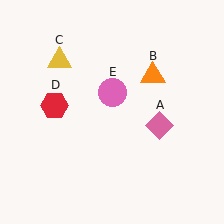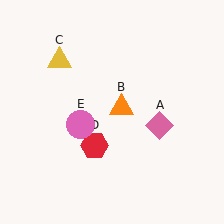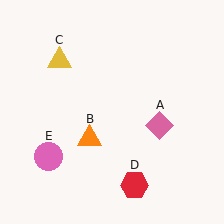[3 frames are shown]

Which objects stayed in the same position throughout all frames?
Pink diamond (object A) and yellow triangle (object C) remained stationary.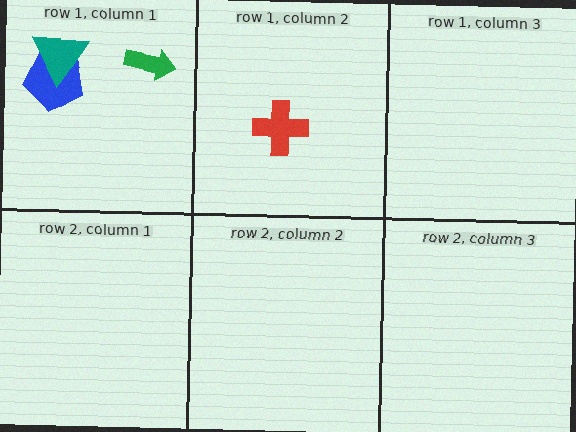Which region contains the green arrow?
The row 1, column 1 region.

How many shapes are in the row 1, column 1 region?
3.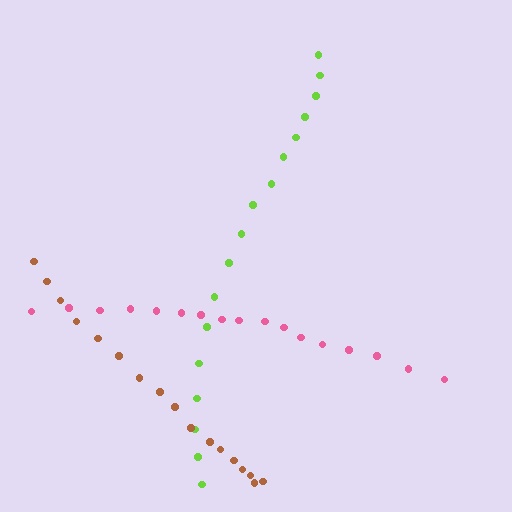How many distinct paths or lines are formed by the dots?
There are 3 distinct paths.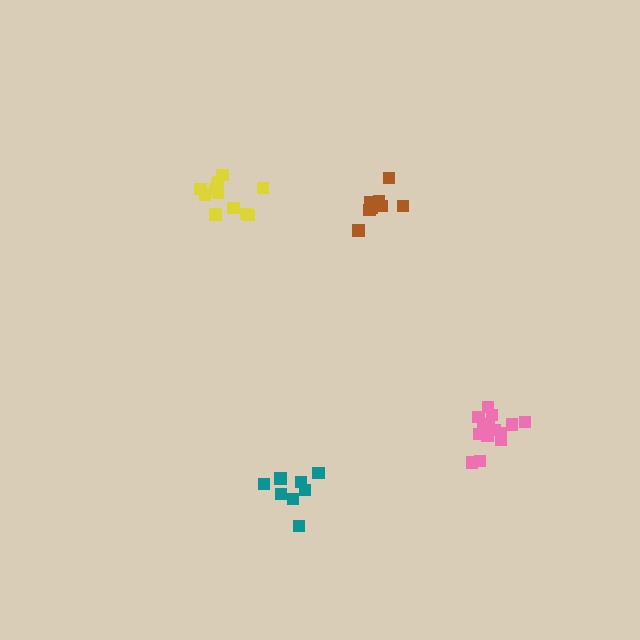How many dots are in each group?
Group 1: 8 dots, Group 2: 13 dots, Group 3: 8 dots, Group 4: 14 dots (43 total).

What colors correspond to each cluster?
The clusters are colored: brown, yellow, teal, pink.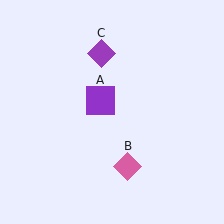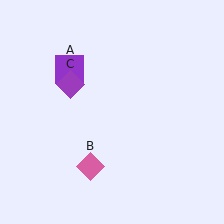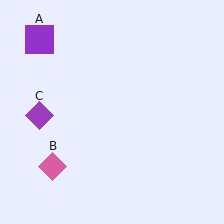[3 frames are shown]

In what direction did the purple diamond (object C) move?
The purple diamond (object C) moved down and to the left.